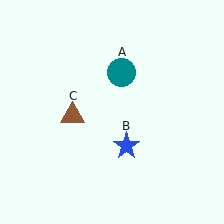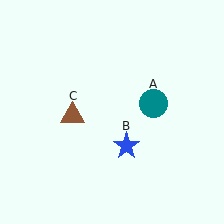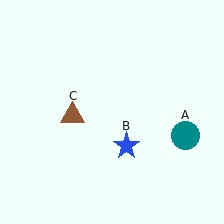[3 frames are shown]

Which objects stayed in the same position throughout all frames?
Blue star (object B) and brown triangle (object C) remained stationary.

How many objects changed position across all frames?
1 object changed position: teal circle (object A).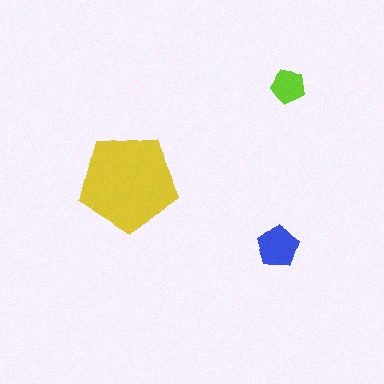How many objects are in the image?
There are 3 objects in the image.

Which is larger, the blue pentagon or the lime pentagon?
The blue one.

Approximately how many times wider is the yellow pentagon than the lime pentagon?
About 3 times wider.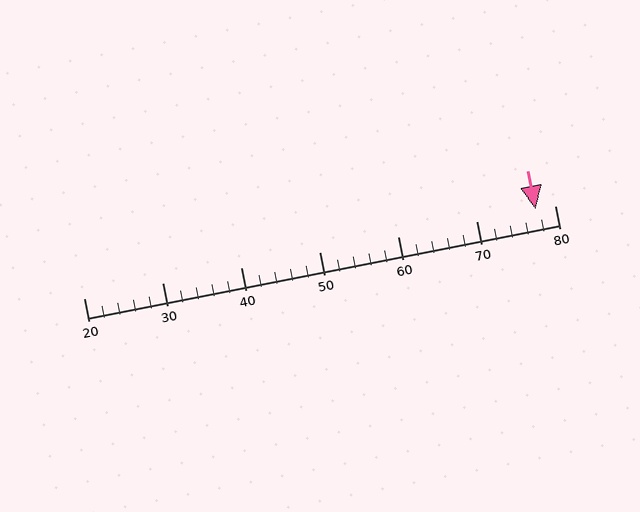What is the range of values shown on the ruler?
The ruler shows values from 20 to 80.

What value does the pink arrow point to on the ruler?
The pink arrow points to approximately 78.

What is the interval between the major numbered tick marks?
The major tick marks are spaced 10 units apart.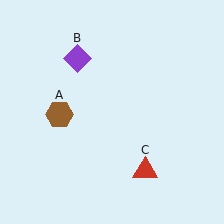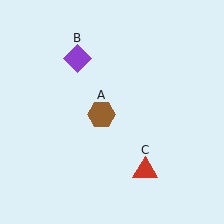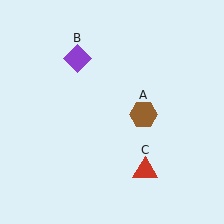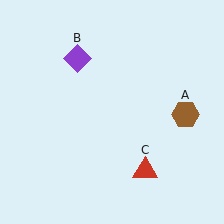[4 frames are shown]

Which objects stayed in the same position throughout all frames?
Purple diamond (object B) and red triangle (object C) remained stationary.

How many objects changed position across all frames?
1 object changed position: brown hexagon (object A).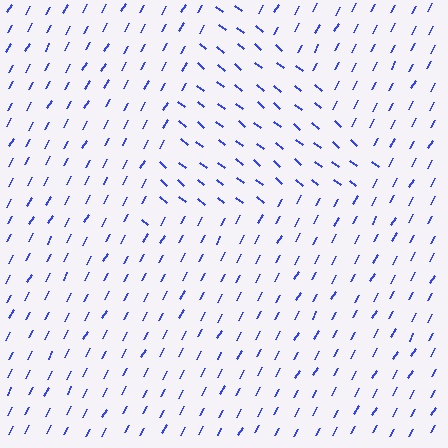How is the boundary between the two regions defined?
The boundary is defined purely by a change in line orientation (approximately 80 degrees difference). All lines are the same color and thickness.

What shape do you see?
I see a triangle.